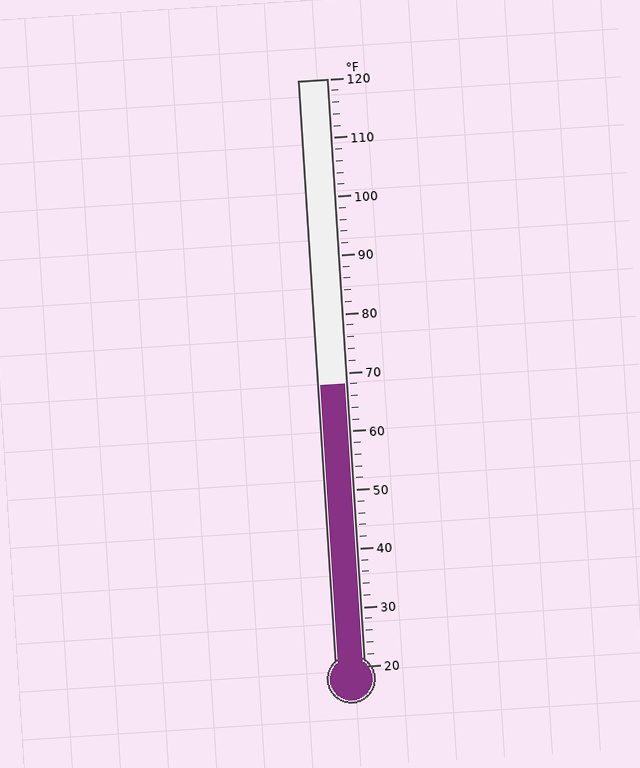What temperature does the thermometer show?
The thermometer shows approximately 68°F.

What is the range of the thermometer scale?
The thermometer scale ranges from 20°F to 120°F.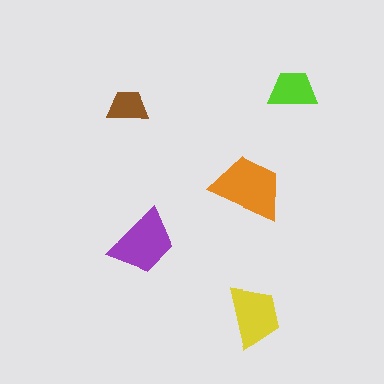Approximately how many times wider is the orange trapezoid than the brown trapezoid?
About 2 times wider.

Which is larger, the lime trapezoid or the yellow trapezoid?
The yellow one.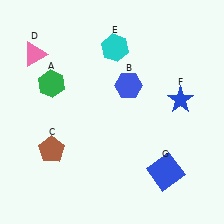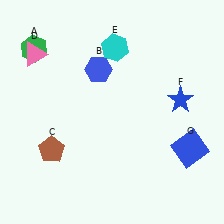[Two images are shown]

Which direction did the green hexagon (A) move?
The green hexagon (A) moved up.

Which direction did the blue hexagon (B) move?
The blue hexagon (B) moved left.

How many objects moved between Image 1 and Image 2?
3 objects moved between the two images.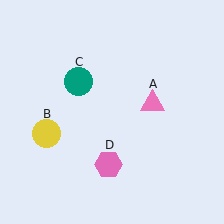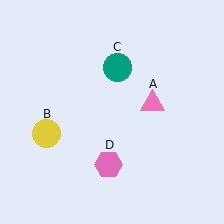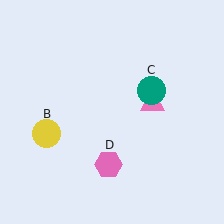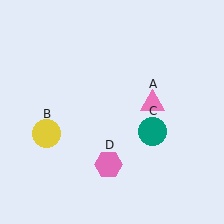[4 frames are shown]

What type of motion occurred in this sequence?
The teal circle (object C) rotated clockwise around the center of the scene.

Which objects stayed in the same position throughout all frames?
Pink triangle (object A) and yellow circle (object B) and pink hexagon (object D) remained stationary.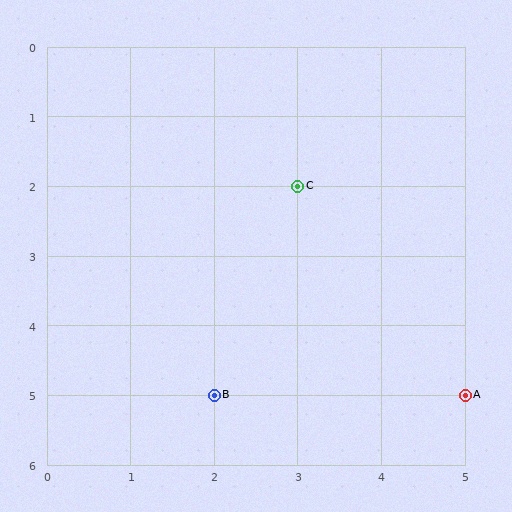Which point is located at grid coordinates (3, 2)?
Point C is at (3, 2).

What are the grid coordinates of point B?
Point B is at grid coordinates (2, 5).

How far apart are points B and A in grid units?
Points B and A are 3 columns apart.